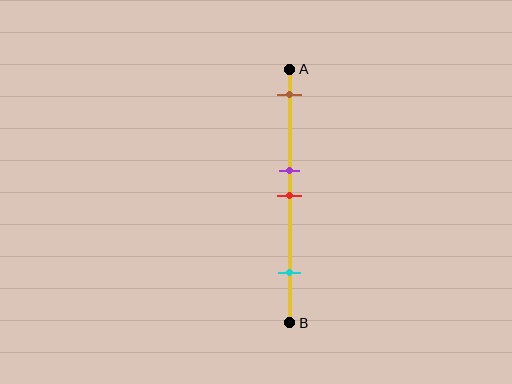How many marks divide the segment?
There are 4 marks dividing the segment.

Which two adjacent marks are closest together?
The purple and red marks are the closest adjacent pair.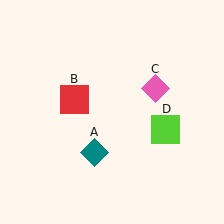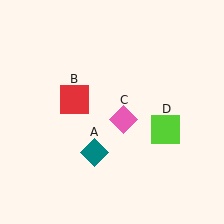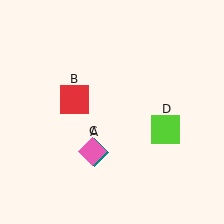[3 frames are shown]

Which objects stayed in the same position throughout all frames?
Teal diamond (object A) and red square (object B) and lime square (object D) remained stationary.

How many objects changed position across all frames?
1 object changed position: pink diamond (object C).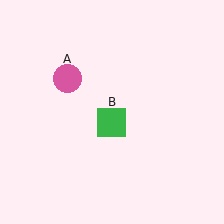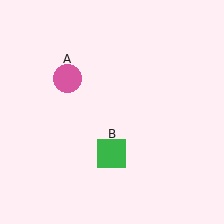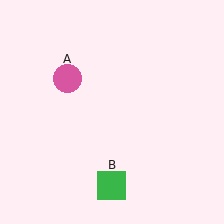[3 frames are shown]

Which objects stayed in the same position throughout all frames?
Pink circle (object A) remained stationary.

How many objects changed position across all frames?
1 object changed position: green square (object B).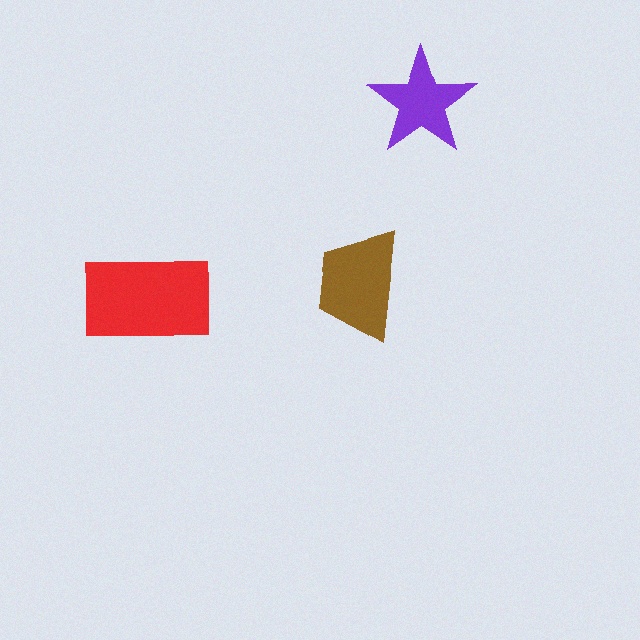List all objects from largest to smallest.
The red rectangle, the brown trapezoid, the purple star.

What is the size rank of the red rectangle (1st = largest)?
1st.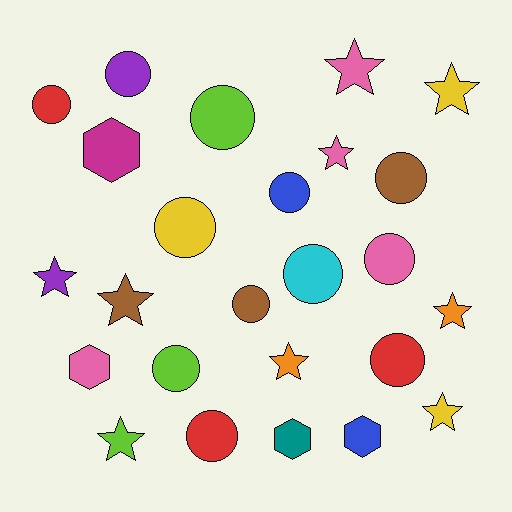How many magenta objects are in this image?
There is 1 magenta object.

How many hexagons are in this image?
There are 4 hexagons.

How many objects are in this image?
There are 25 objects.